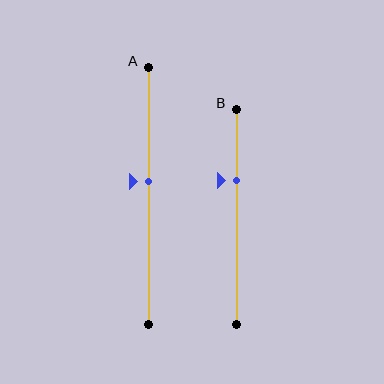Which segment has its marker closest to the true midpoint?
Segment A has its marker closest to the true midpoint.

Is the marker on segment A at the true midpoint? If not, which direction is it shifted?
No, the marker on segment A is shifted upward by about 6% of the segment length.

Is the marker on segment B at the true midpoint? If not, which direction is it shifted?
No, the marker on segment B is shifted upward by about 17% of the segment length.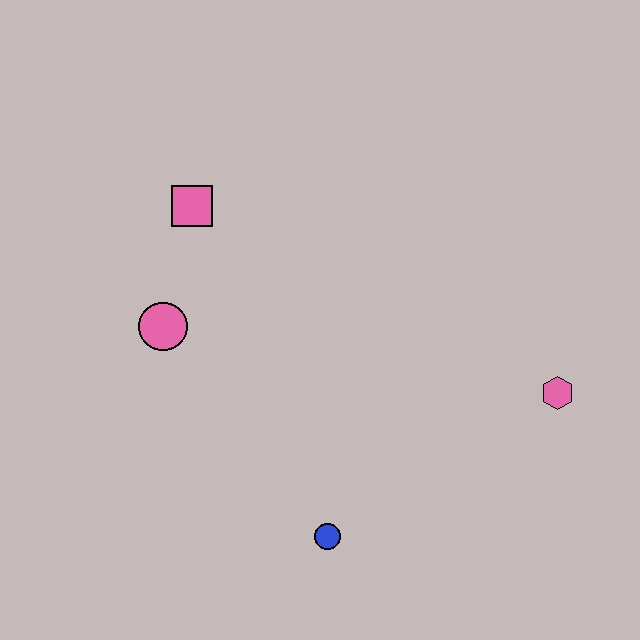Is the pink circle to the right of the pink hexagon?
No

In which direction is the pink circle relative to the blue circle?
The pink circle is above the blue circle.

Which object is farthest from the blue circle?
The pink square is farthest from the blue circle.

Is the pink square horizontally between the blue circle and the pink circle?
Yes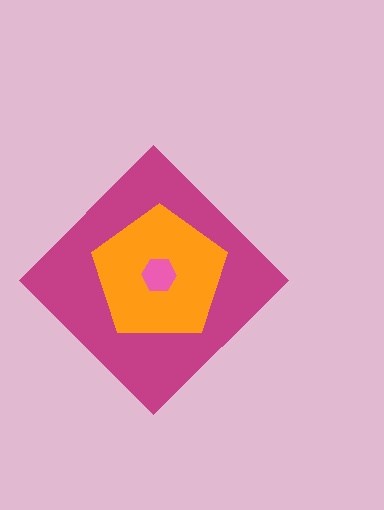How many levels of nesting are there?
3.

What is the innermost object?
The pink hexagon.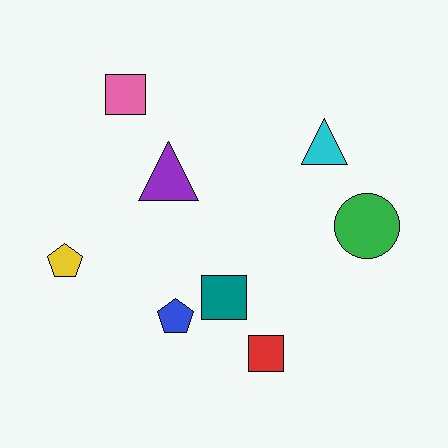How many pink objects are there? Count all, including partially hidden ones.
There is 1 pink object.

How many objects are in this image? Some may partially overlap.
There are 8 objects.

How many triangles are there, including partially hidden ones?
There are 2 triangles.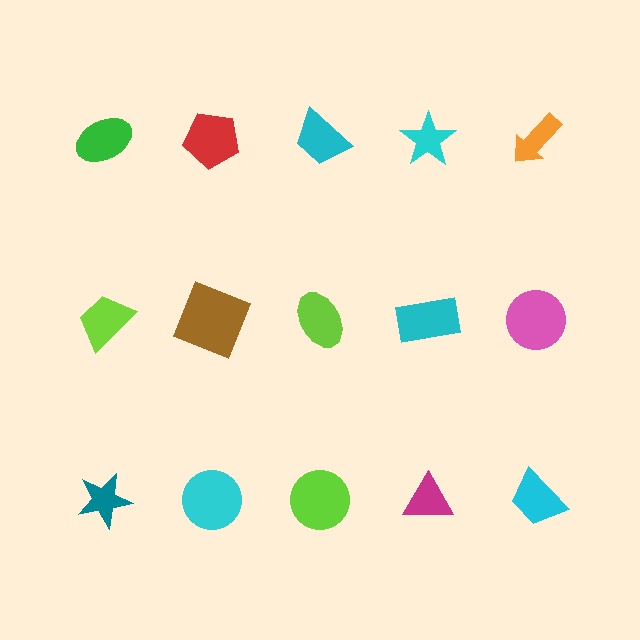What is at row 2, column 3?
A lime ellipse.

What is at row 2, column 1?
A lime trapezoid.